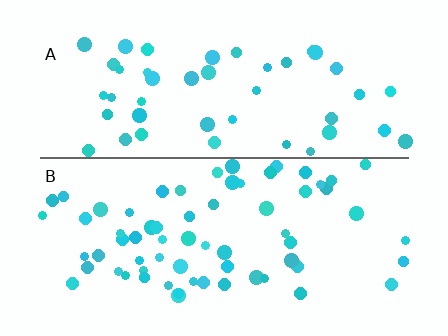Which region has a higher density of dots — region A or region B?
B (the bottom).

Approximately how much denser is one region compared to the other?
Approximately 1.4× — region B over region A.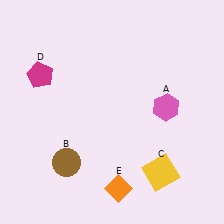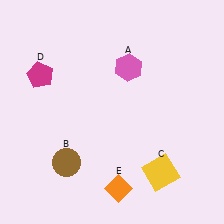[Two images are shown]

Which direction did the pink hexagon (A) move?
The pink hexagon (A) moved up.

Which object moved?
The pink hexagon (A) moved up.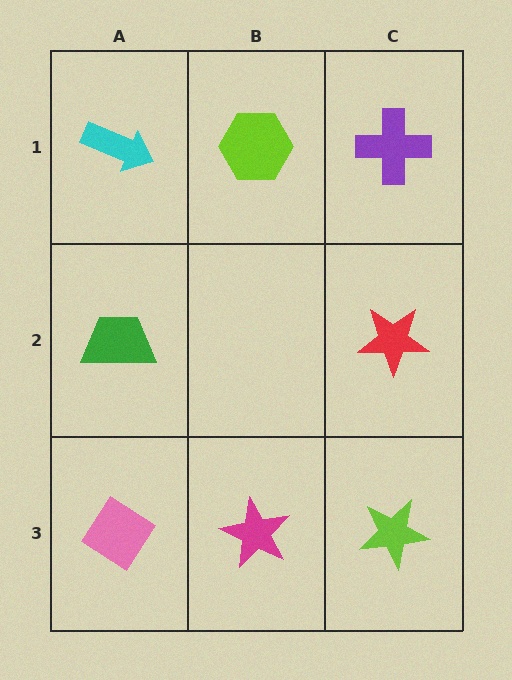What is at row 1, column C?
A purple cross.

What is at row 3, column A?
A pink diamond.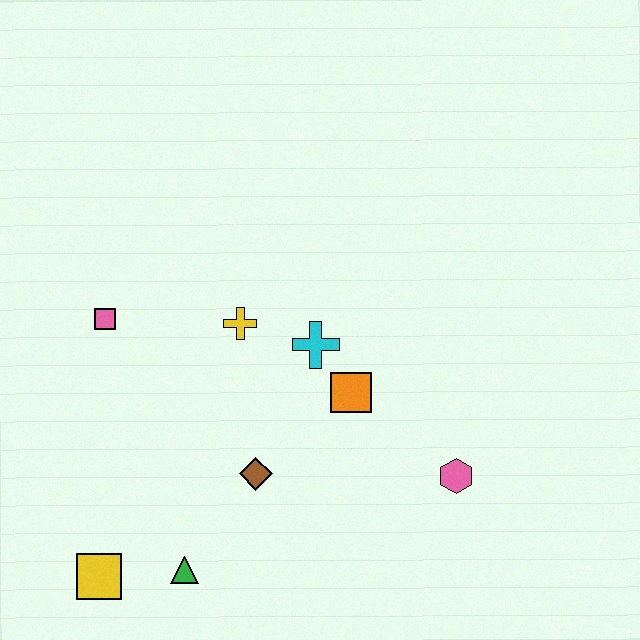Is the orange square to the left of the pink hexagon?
Yes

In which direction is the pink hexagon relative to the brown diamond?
The pink hexagon is to the right of the brown diamond.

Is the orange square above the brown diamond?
Yes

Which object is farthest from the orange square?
The yellow square is farthest from the orange square.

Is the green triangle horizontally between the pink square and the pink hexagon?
Yes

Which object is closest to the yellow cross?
The cyan cross is closest to the yellow cross.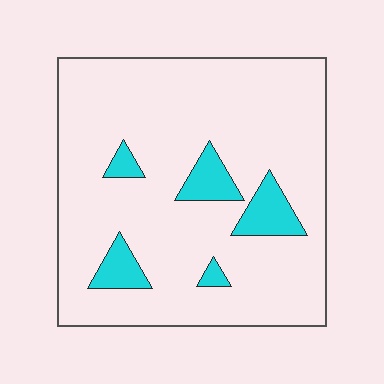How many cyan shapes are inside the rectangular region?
5.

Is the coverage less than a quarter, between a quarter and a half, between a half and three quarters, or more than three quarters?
Less than a quarter.